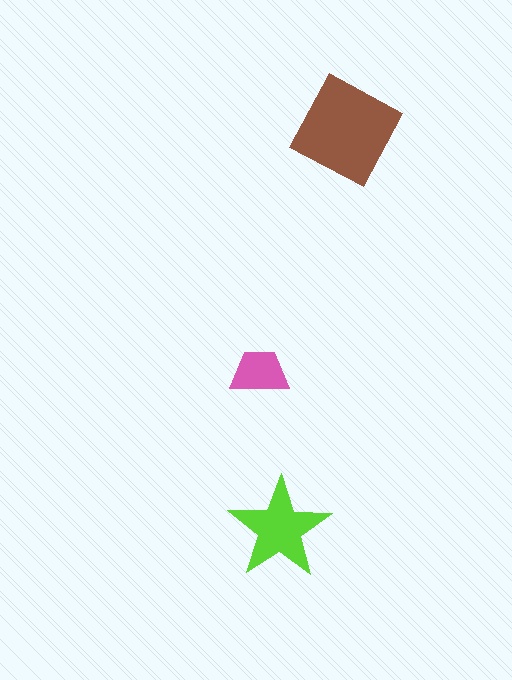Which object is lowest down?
The lime star is bottommost.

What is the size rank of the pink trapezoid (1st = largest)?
3rd.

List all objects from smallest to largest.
The pink trapezoid, the lime star, the brown square.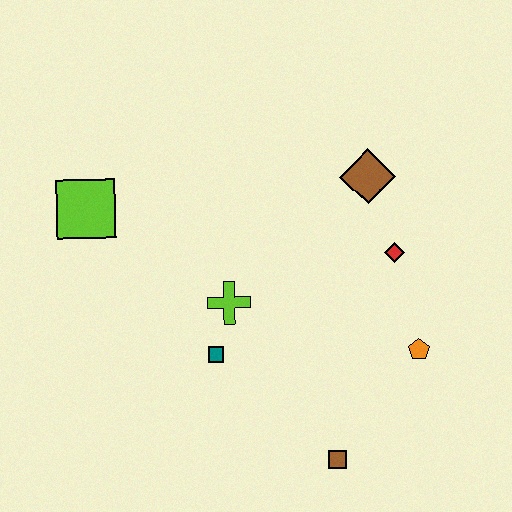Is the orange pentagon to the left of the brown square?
No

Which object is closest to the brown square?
The orange pentagon is closest to the brown square.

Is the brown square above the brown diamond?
No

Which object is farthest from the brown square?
The lime square is farthest from the brown square.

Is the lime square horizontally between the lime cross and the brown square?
No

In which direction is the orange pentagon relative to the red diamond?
The orange pentagon is below the red diamond.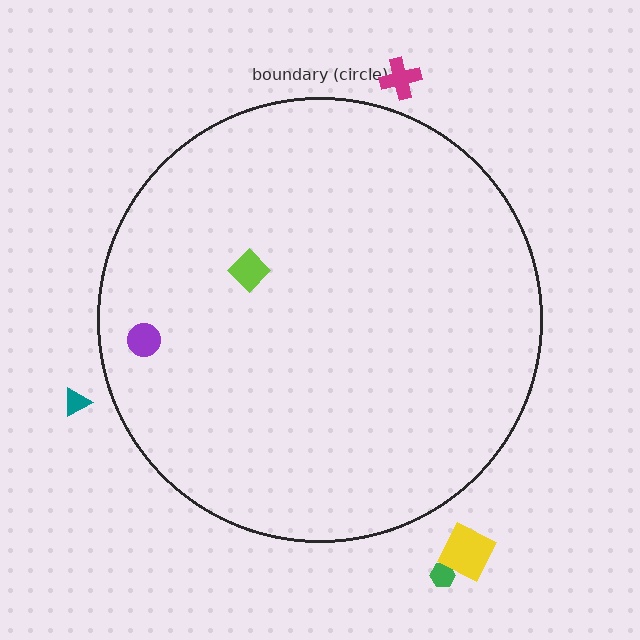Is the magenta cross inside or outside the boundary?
Outside.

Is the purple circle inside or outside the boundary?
Inside.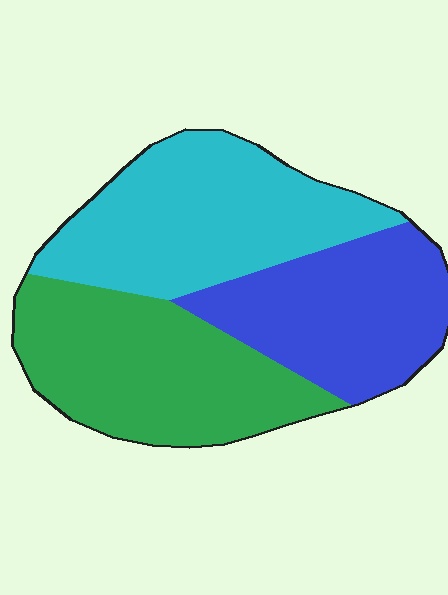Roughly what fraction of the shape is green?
Green takes up between a third and a half of the shape.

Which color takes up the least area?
Blue, at roughly 30%.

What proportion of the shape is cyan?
Cyan takes up about three eighths (3/8) of the shape.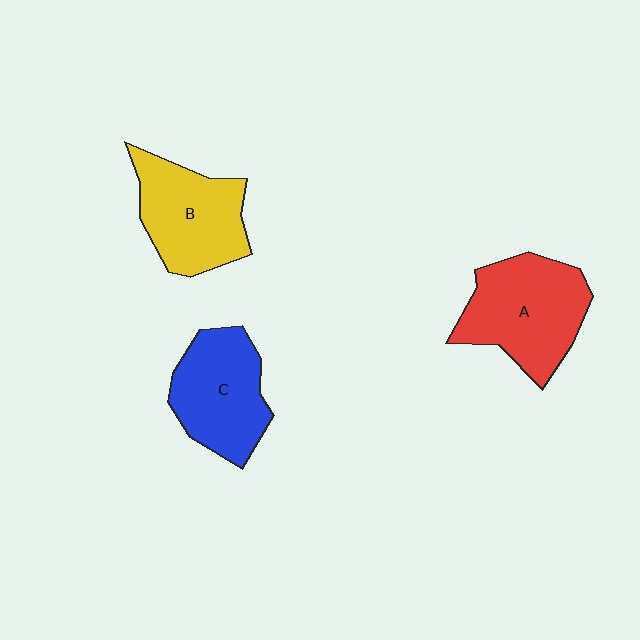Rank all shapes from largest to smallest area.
From largest to smallest: A (red), B (yellow), C (blue).